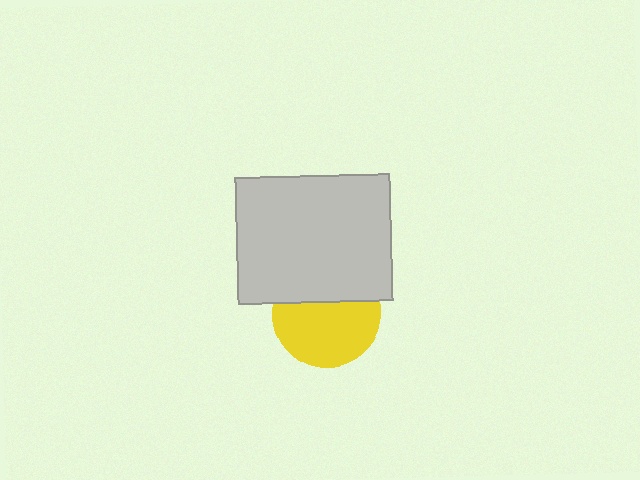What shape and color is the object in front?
The object in front is a light gray rectangle.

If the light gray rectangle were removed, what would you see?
You would see the complete yellow circle.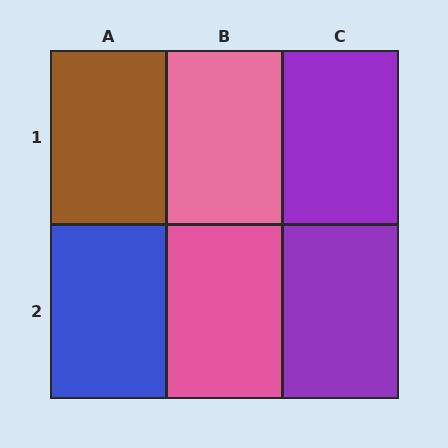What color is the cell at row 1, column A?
Brown.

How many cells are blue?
1 cell is blue.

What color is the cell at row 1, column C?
Purple.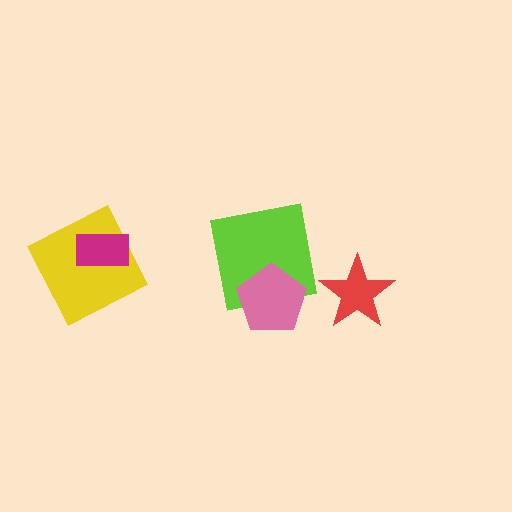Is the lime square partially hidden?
Yes, it is partially covered by another shape.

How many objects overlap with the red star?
0 objects overlap with the red star.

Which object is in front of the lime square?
The pink pentagon is in front of the lime square.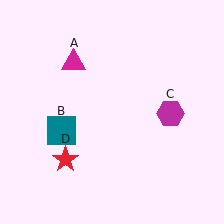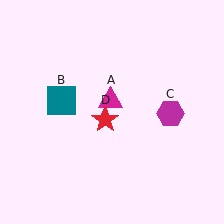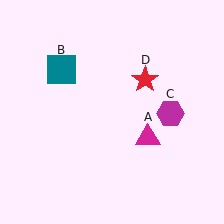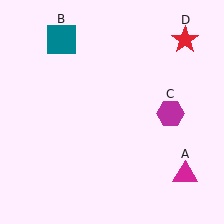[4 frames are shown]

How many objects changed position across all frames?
3 objects changed position: magenta triangle (object A), teal square (object B), red star (object D).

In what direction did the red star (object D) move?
The red star (object D) moved up and to the right.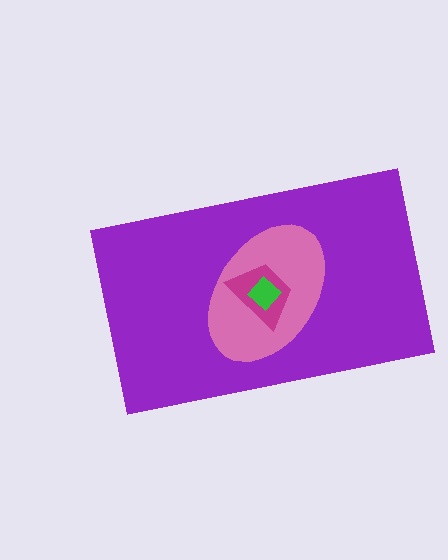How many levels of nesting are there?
4.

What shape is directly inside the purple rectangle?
The pink ellipse.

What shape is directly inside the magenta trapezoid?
The green diamond.